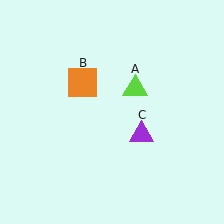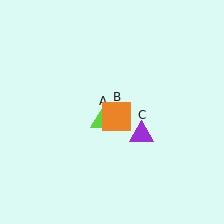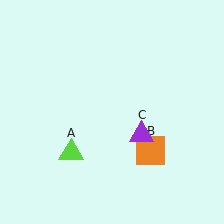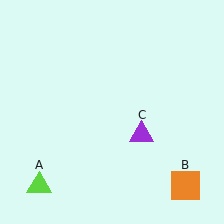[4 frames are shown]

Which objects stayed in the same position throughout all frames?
Purple triangle (object C) remained stationary.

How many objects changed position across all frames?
2 objects changed position: lime triangle (object A), orange square (object B).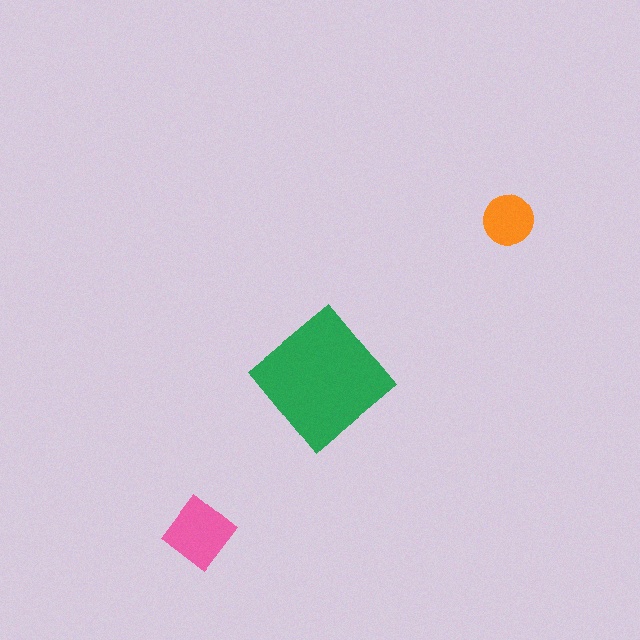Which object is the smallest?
The orange circle.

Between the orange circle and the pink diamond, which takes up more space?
The pink diamond.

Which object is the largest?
The green diamond.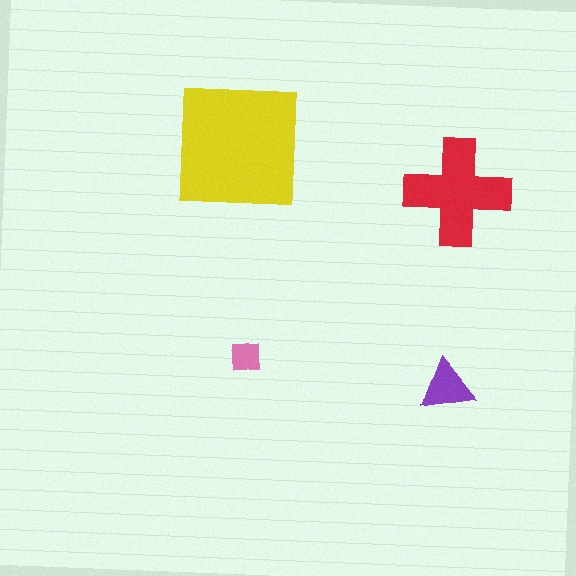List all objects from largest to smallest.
The yellow square, the red cross, the purple triangle, the pink square.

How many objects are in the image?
There are 4 objects in the image.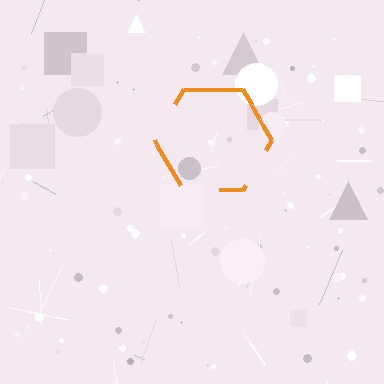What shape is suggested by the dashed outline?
The dashed outline suggests a hexagon.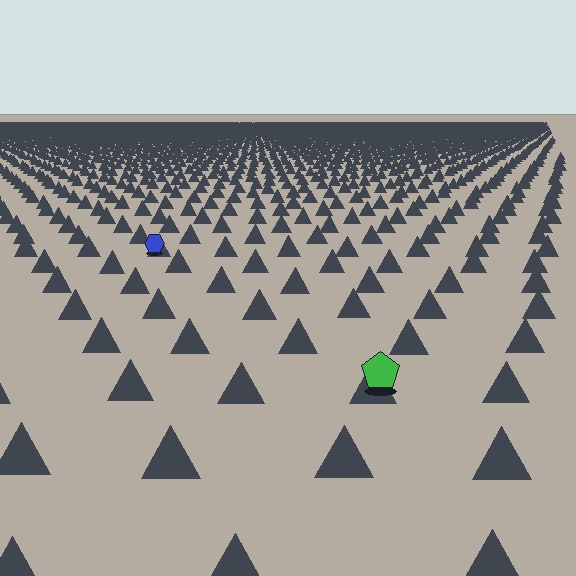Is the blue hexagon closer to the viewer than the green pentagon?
No. The green pentagon is closer — you can tell from the texture gradient: the ground texture is coarser near it.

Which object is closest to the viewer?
The green pentagon is closest. The texture marks near it are larger and more spread out.